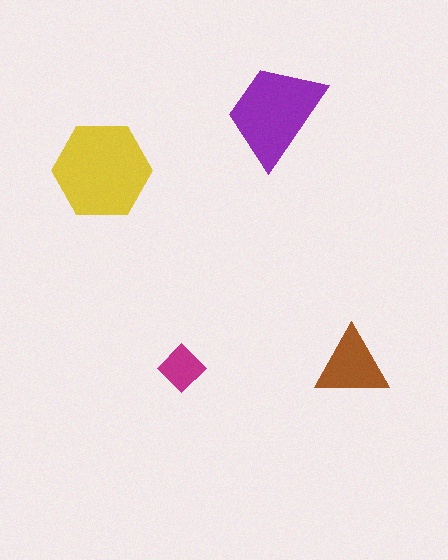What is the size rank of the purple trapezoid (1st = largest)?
2nd.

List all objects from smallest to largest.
The magenta diamond, the brown triangle, the purple trapezoid, the yellow hexagon.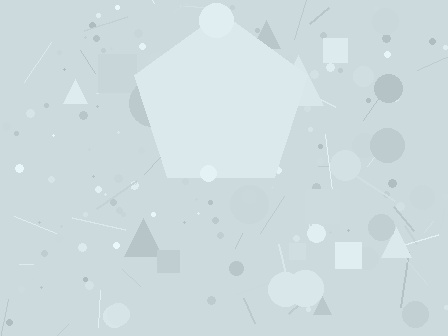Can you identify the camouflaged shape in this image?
The camouflaged shape is a pentagon.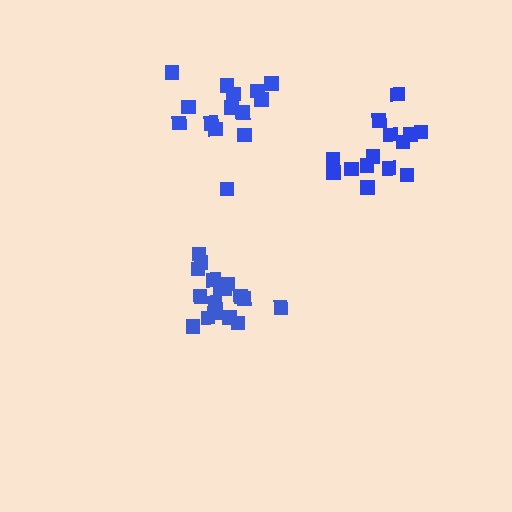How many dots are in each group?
Group 1: 14 dots, Group 2: 17 dots, Group 3: 14 dots (45 total).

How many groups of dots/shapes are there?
There are 3 groups.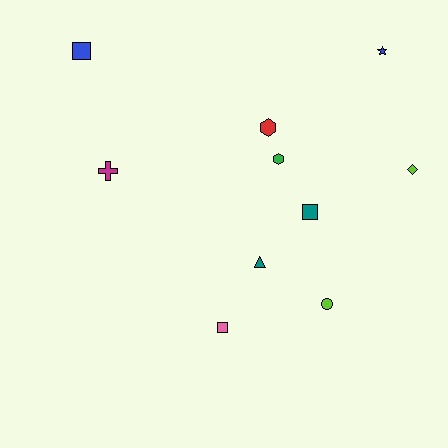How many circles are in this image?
There is 1 circle.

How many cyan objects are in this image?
There are no cyan objects.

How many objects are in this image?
There are 10 objects.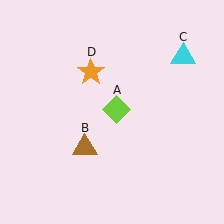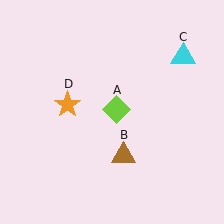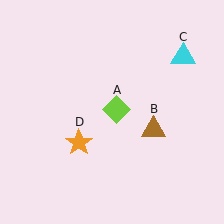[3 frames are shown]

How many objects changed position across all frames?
2 objects changed position: brown triangle (object B), orange star (object D).